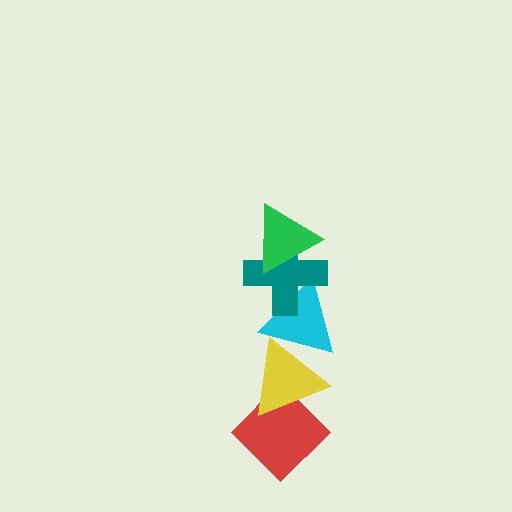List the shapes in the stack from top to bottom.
From top to bottom: the green triangle, the teal cross, the cyan triangle, the yellow triangle, the red diamond.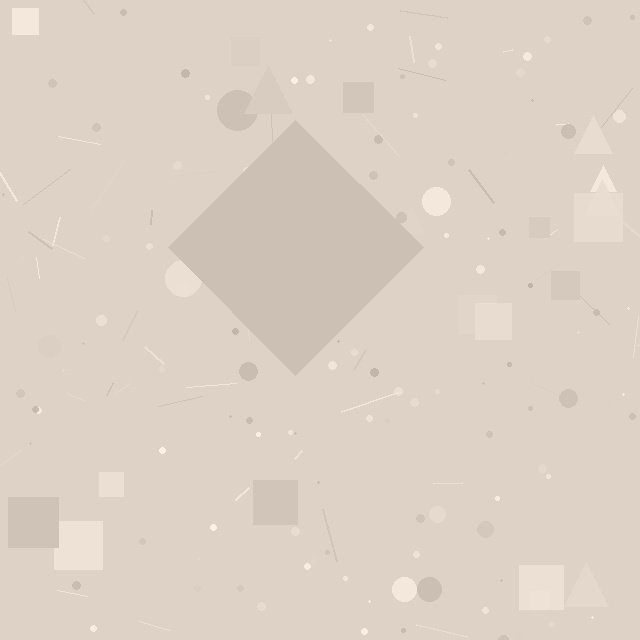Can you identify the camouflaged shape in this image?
The camouflaged shape is a diamond.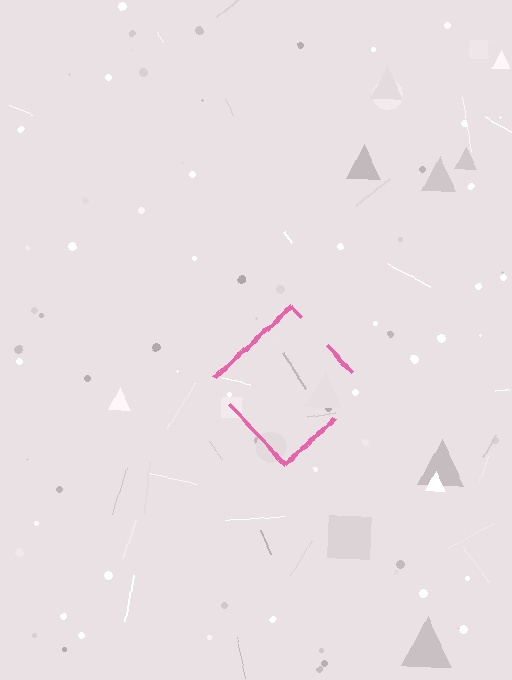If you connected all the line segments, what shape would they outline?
They would outline a diamond.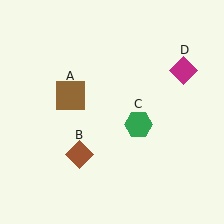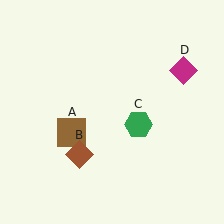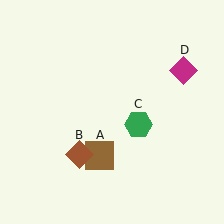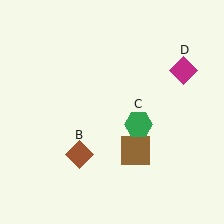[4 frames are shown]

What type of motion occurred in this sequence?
The brown square (object A) rotated counterclockwise around the center of the scene.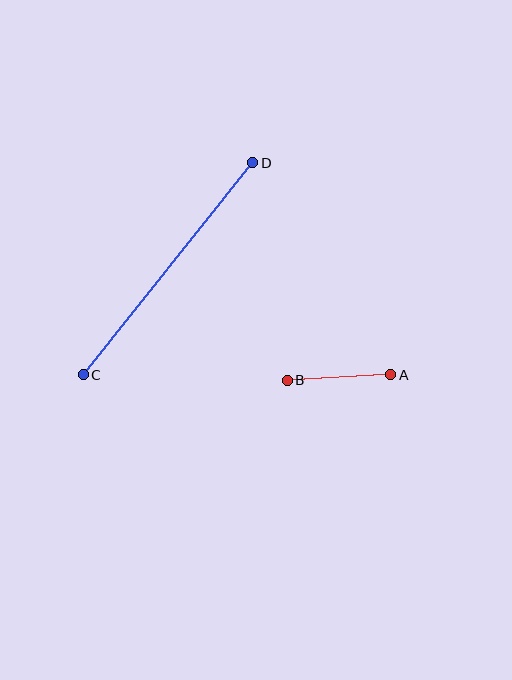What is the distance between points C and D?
The distance is approximately 271 pixels.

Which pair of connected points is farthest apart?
Points C and D are farthest apart.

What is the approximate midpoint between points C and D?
The midpoint is at approximately (168, 269) pixels.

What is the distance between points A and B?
The distance is approximately 104 pixels.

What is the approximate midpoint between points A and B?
The midpoint is at approximately (339, 377) pixels.